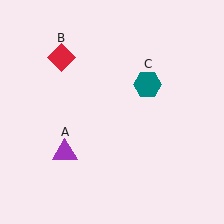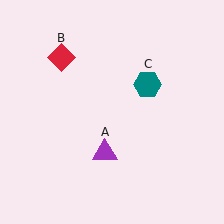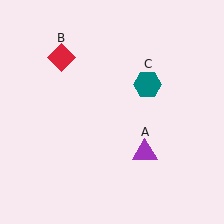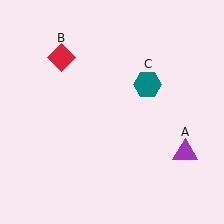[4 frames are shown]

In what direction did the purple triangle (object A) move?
The purple triangle (object A) moved right.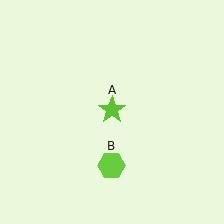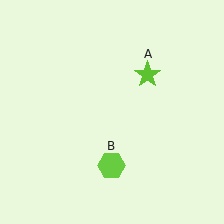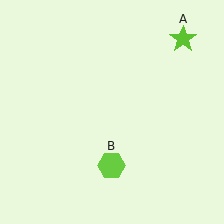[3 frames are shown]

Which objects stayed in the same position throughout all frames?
Lime hexagon (object B) remained stationary.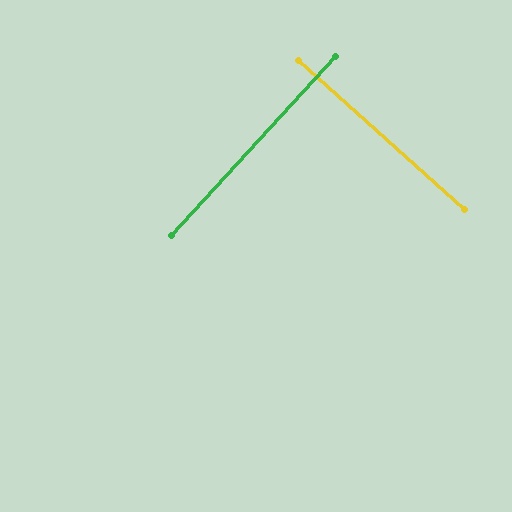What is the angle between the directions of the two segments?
Approximately 89 degrees.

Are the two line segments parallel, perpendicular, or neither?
Perpendicular — they meet at approximately 89°.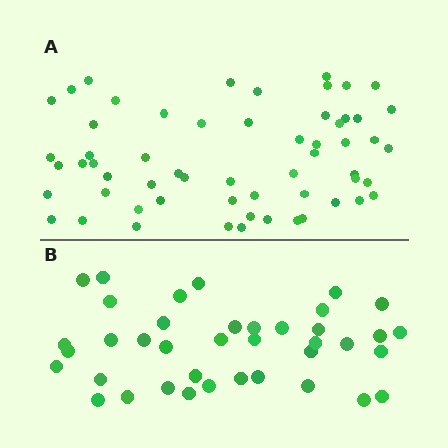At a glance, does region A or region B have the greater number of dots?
Region A (the top region) has more dots.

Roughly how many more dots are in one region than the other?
Region A has approximately 20 more dots than region B.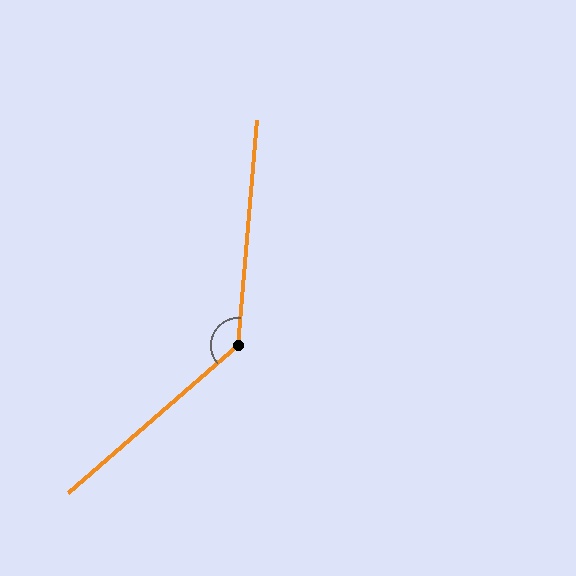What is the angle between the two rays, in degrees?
Approximately 136 degrees.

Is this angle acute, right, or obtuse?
It is obtuse.